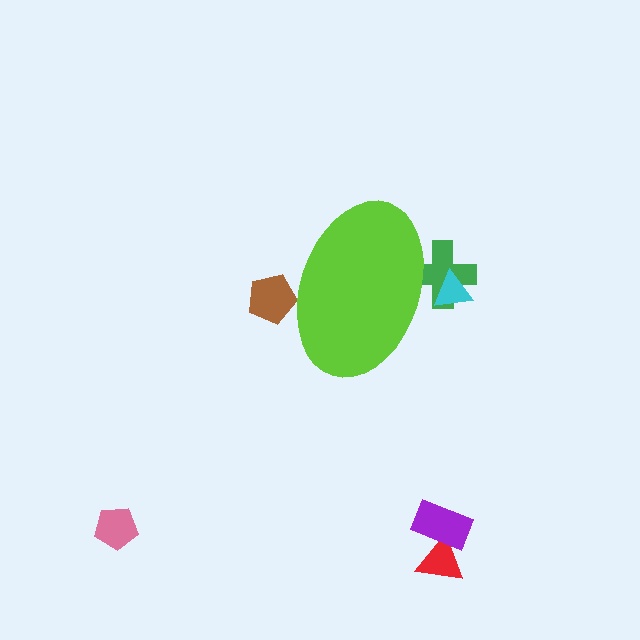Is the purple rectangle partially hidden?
No, the purple rectangle is fully visible.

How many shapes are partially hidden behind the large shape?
3 shapes are partially hidden.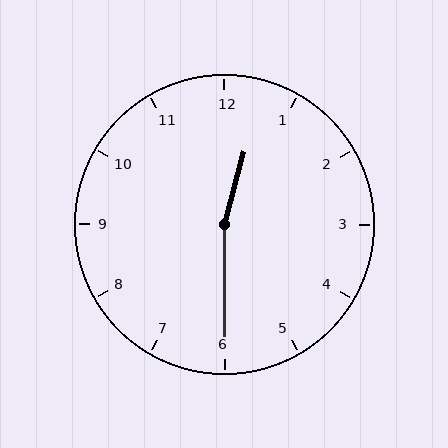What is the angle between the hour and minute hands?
Approximately 165 degrees.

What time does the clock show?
12:30.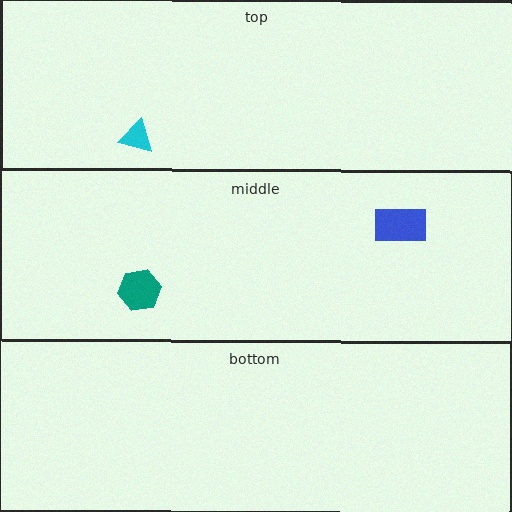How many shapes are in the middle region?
2.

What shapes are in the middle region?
The blue rectangle, the teal hexagon.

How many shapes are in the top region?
1.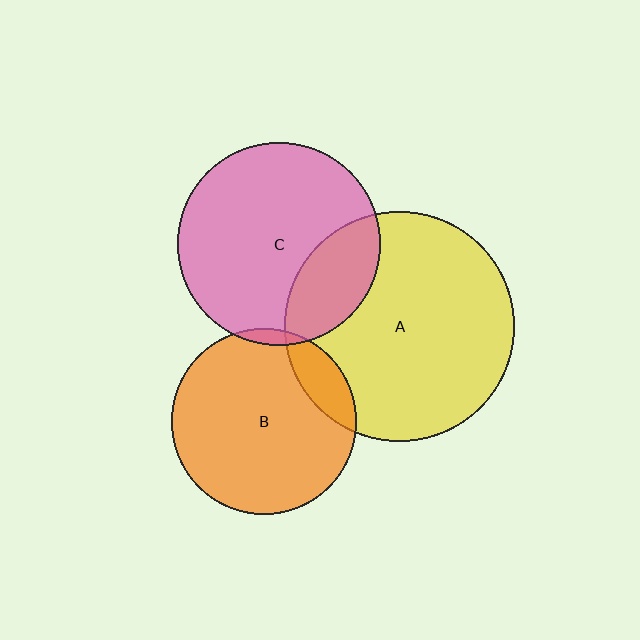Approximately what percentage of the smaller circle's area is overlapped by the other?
Approximately 25%.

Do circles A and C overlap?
Yes.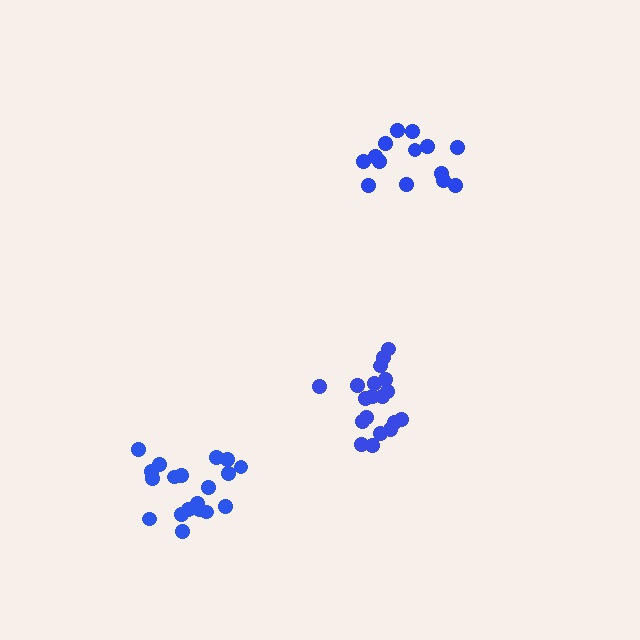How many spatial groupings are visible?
There are 3 spatial groupings.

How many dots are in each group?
Group 1: 19 dots, Group 2: 19 dots, Group 3: 14 dots (52 total).